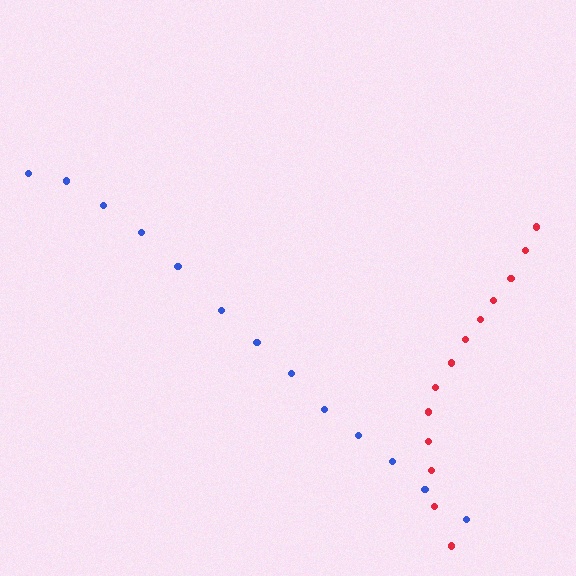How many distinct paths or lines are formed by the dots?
There are 2 distinct paths.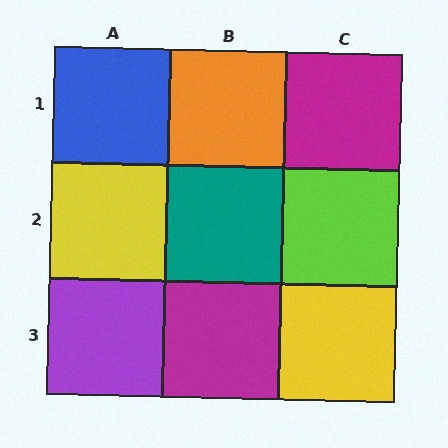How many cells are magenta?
2 cells are magenta.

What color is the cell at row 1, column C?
Magenta.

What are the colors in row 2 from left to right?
Yellow, teal, lime.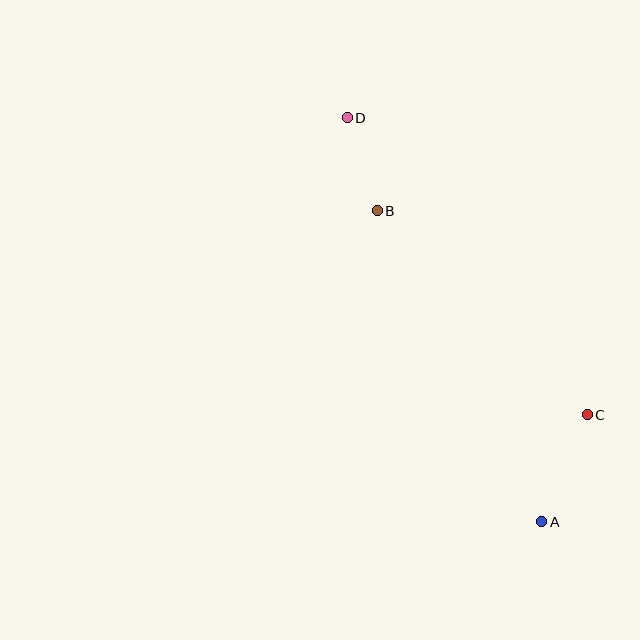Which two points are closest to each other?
Points B and D are closest to each other.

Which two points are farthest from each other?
Points A and D are farthest from each other.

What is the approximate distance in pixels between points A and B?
The distance between A and B is approximately 352 pixels.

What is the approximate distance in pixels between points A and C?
The distance between A and C is approximately 116 pixels.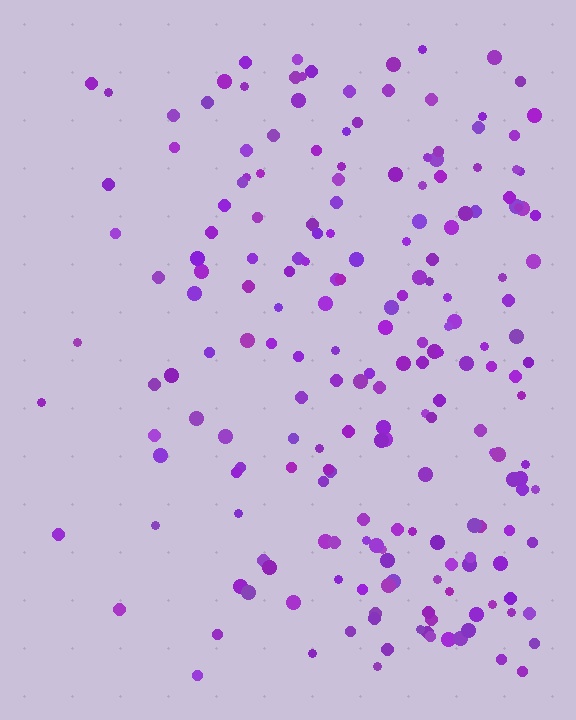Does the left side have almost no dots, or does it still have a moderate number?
Still a moderate number, just noticeably fewer than the right.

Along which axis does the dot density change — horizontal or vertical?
Horizontal.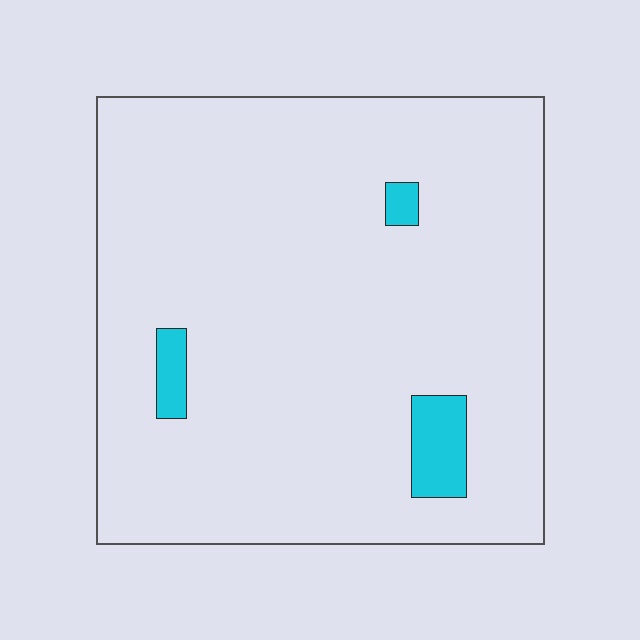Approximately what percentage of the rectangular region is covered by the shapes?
Approximately 5%.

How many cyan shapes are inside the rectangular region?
3.